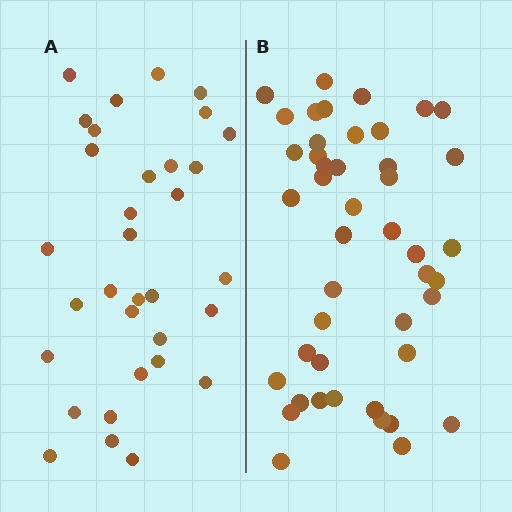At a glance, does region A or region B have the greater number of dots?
Region B (the right region) has more dots.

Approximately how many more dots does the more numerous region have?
Region B has roughly 12 or so more dots than region A.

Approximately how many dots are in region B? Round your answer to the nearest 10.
About 40 dots. (The exact count is 45, which rounds to 40.)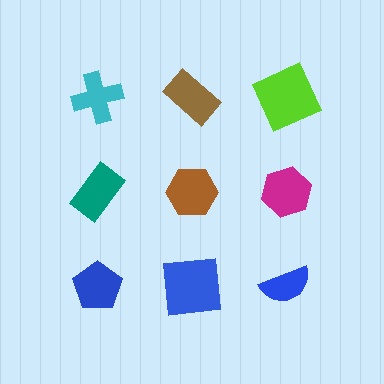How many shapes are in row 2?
3 shapes.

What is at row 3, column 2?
A blue square.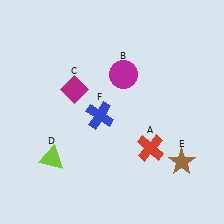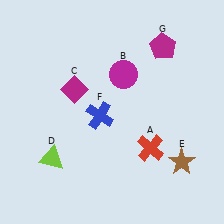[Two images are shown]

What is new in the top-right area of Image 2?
A magenta pentagon (G) was added in the top-right area of Image 2.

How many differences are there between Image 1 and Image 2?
There is 1 difference between the two images.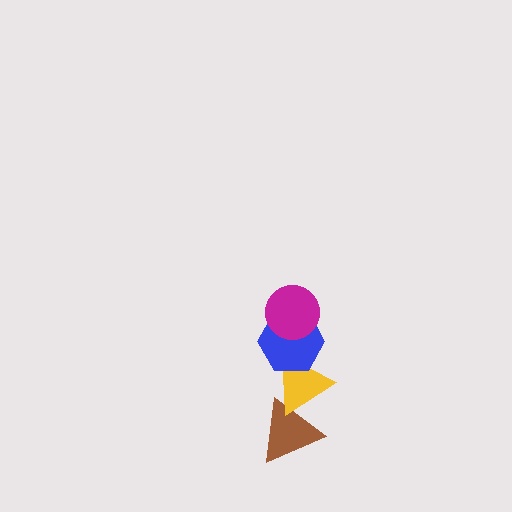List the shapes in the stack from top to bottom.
From top to bottom: the magenta circle, the blue hexagon, the yellow triangle, the brown triangle.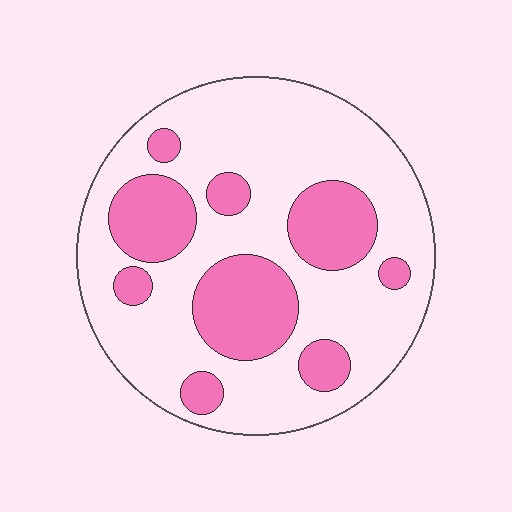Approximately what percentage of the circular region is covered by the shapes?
Approximately 30%.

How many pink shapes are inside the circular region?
9.